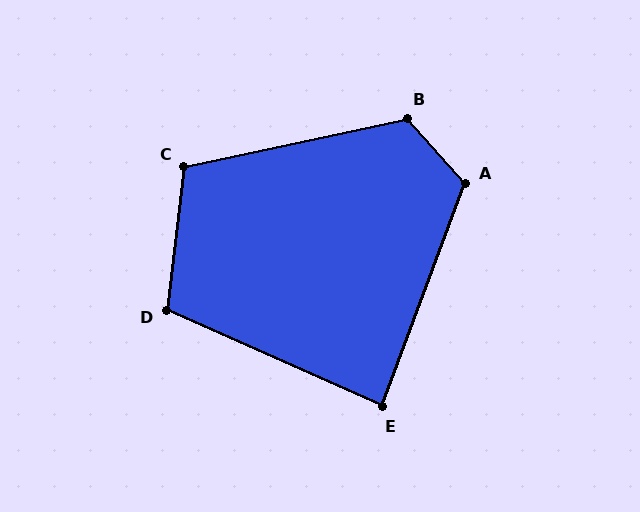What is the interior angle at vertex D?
Approximately 107 degrees (obtuse).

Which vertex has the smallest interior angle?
E, at approximately 87 degrees.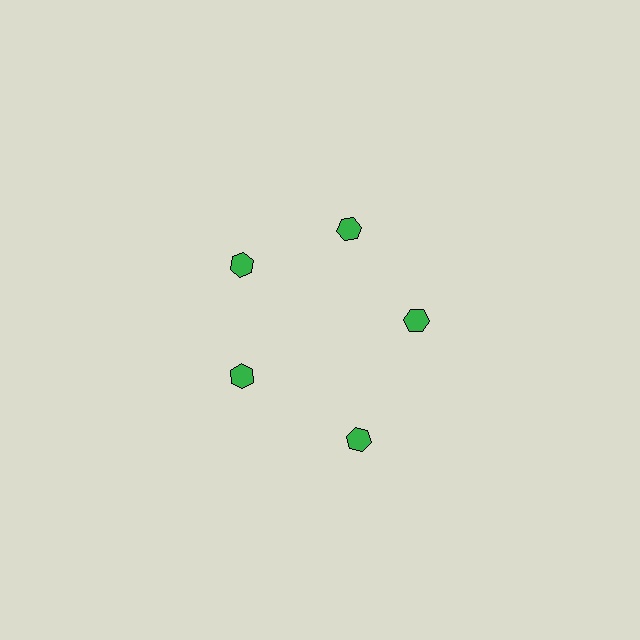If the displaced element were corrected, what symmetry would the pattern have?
It would have 5-fold rotational symmetry — the pattern would map onto itself every 72 degrees.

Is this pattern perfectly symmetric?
No. The 5 green hexagons are arranged in a ring, but one element near the 5 o'clock position is pushed outward from the center, breaking the 5-fold rotational symmetry.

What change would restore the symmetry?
The symmetry would be restored by moving it inward, back onto the ring so that all 5 hexagons sit at equal angles and equal distance from the center.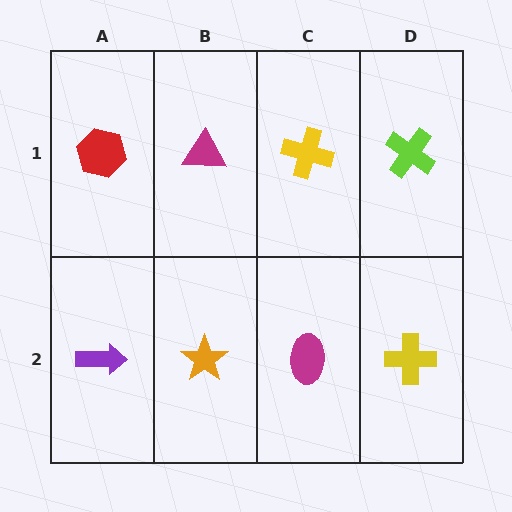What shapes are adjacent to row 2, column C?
A yellow cross (row 1, column C), an orange star (row 2, column B), a yellow cross (row 2, column D).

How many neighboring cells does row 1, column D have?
2.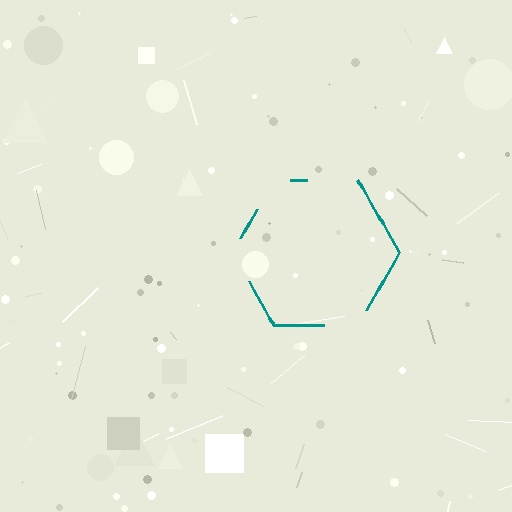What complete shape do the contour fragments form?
The contour fragments form a hexagon.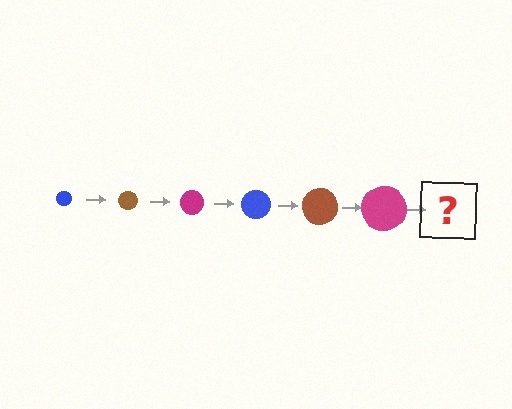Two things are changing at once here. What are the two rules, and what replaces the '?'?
The two rules are that the circle grows larger each step and the color cycles through blue, brown, and magenta. The '?' should be a blue circle, larger than the previous one.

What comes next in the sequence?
The next element should be a blue circle, larger than the previous one.